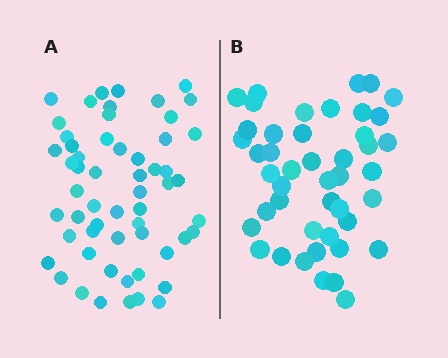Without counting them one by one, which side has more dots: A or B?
Region A (the left region) has more dots.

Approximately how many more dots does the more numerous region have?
Region A has roughly 12 or so more dots than region B.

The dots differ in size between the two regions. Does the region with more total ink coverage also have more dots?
No. Region B has more total ink coverage because its dots are larger, but region A actually contains more individual dots. Total area can be misleading — the number of items is what matters here.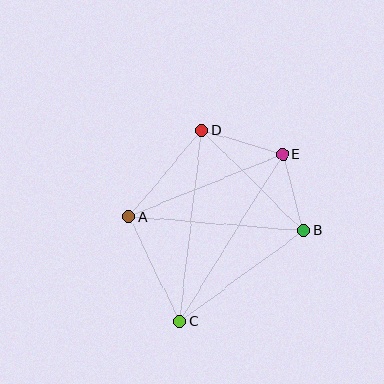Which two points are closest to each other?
Points B and E are closest to each other.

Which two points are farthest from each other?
Points C and E are farthest from each other.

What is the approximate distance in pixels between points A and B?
The distance between A and B is approximately 174 pixels.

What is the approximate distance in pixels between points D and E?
The distance between D and E is approximately 84 pixels.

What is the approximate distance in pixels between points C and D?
The distance between C and D is approximately 193 pixels.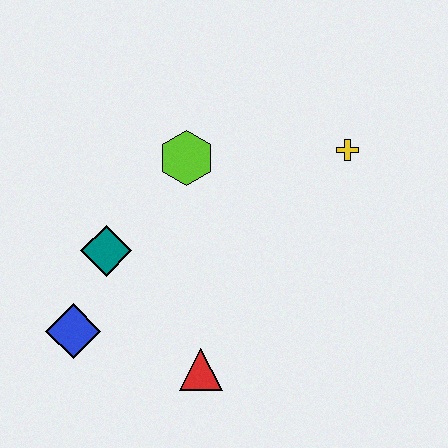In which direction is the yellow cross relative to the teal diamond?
The yellow cross is to the right of the teal diamond.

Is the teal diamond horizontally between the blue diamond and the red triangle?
Yes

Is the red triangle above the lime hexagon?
No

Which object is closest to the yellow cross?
The lime hexagon is closest to the yellow cross.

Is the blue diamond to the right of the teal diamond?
No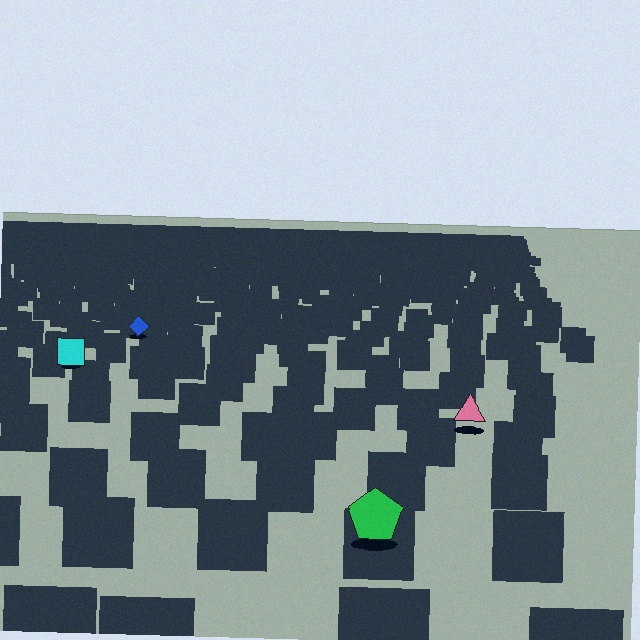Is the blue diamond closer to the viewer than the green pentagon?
No. The green pentagon is closer — you can tell from the texture gradient: the ground texture is coarser near it.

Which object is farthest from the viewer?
The blue diamond is farthest from the viewer. It appears smaller and the ground texture around it is denser.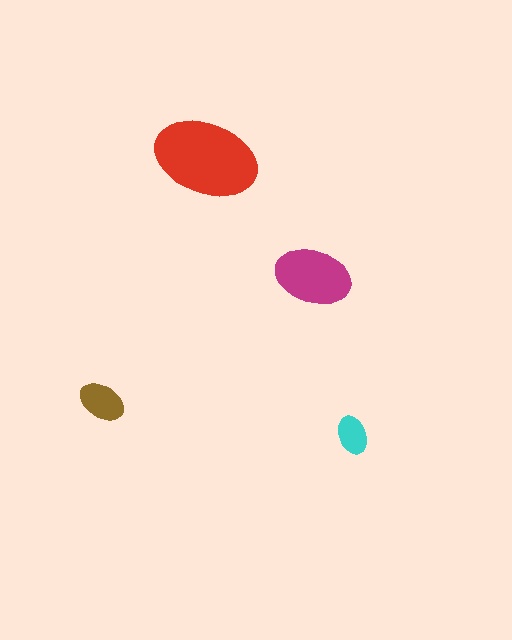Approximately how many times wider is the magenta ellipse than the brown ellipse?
About 1.5 times wider.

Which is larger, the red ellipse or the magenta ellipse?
The red one.